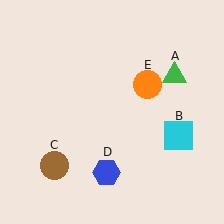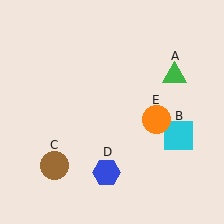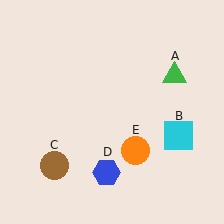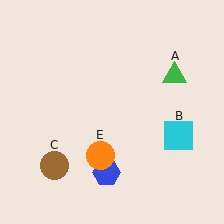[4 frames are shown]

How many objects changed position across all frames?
1 object changed position: orange circle (object E).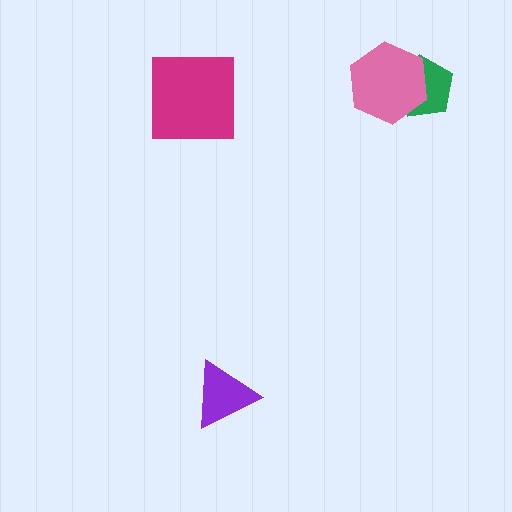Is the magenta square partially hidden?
No, no other shape covers it.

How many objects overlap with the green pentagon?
1 object overlaps with the green pentagon.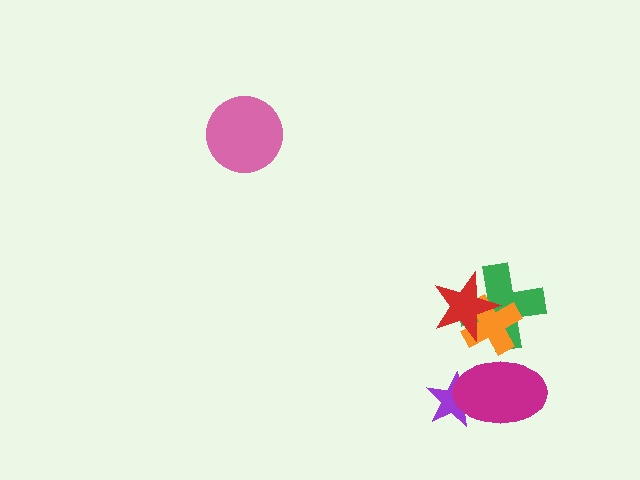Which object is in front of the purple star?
The magenta ellipse is in front of the purple star.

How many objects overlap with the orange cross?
3 objects overlap with the orange cross.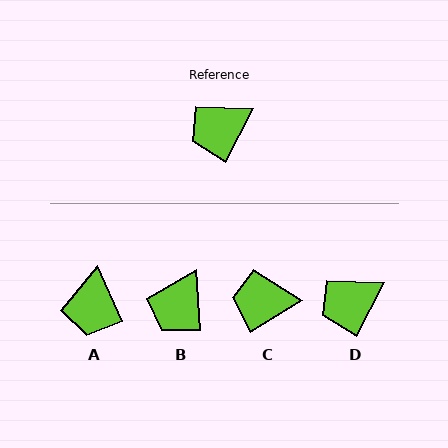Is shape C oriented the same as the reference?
No, it is off by about 31 degrees.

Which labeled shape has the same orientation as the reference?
D.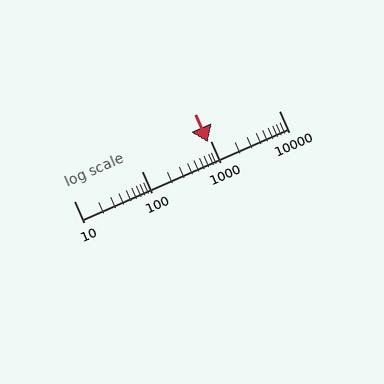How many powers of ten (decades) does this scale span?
The scale spans 3 decades, from 10 to 10000.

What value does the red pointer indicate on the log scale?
The pointer indicates approximately 910.